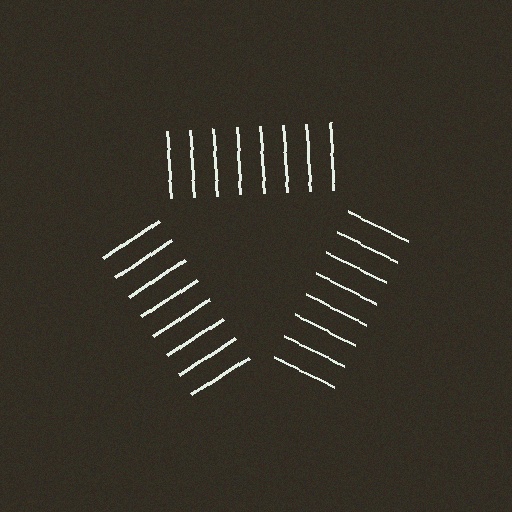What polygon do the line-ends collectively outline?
An illusory triangle — the line segments terminate on its edges but no continuous stroke is drawn.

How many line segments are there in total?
24 — 8 along each of the 3 edges.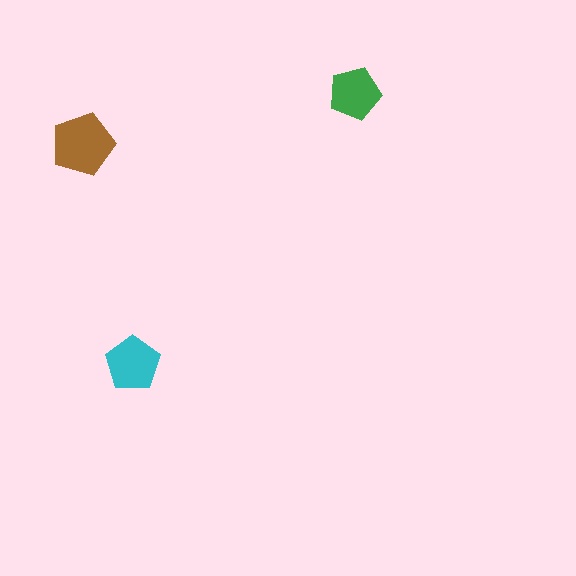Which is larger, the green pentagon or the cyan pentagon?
The cyan one.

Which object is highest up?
The green pentagon is topmost.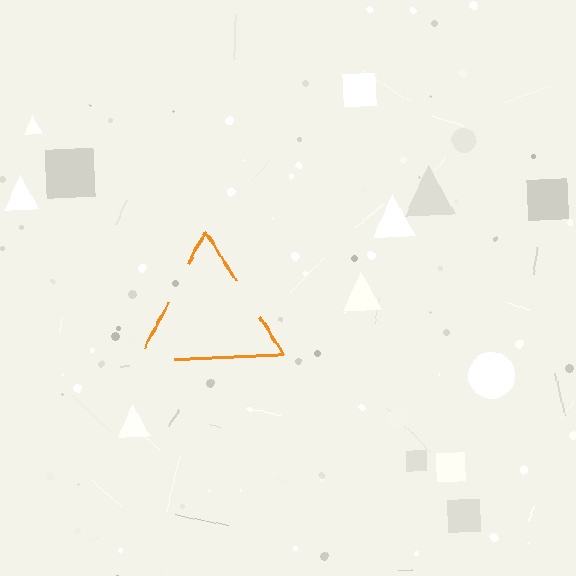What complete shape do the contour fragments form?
The contour fragments form a triangle.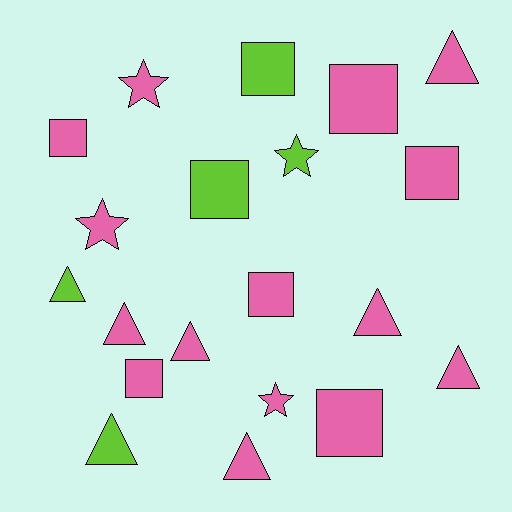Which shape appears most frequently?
Triangle, with 8 objects.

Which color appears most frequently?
Pink, with 15 objects.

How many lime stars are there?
There is 1 lime star.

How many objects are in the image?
There are 20 objects.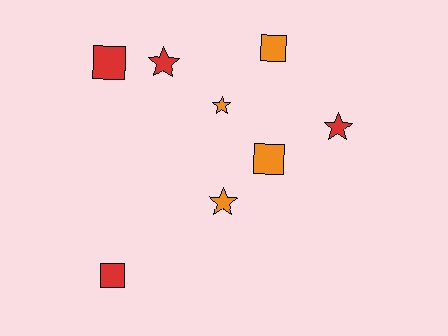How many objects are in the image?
There are 8 objects.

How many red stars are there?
There are 2 red stars.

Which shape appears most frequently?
Star, with 4 objects.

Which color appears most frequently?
Orange, with 4 objects.